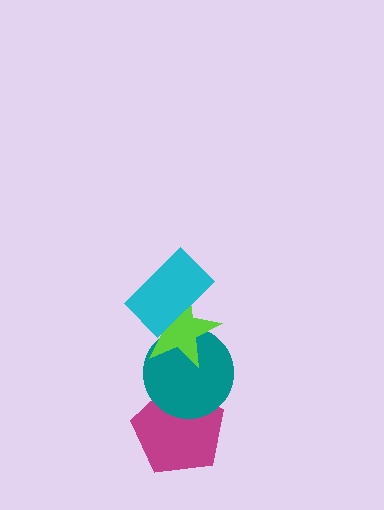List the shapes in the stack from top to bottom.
From top to bottom: the cyan rectangle, the lime star, the teal circle, the magenta pentagon.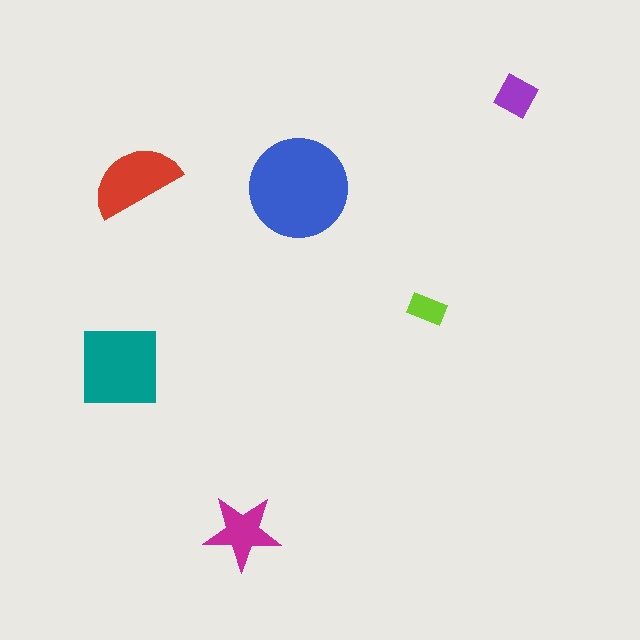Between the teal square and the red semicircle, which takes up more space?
The teal square.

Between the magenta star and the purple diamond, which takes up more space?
The magenta star.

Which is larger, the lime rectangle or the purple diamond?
The purple diamond.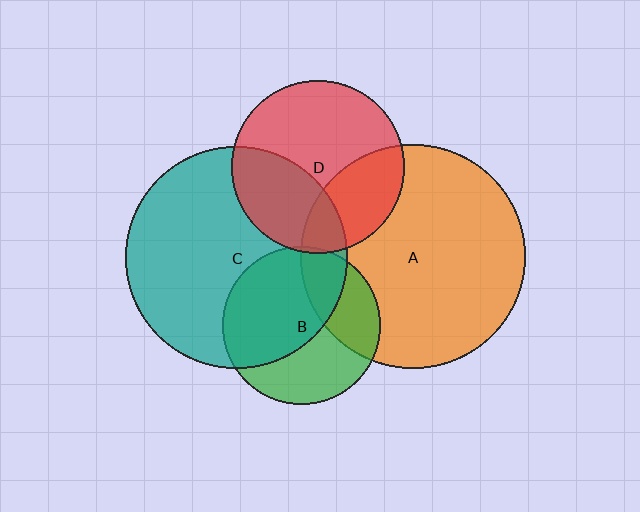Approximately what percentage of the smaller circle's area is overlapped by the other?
Approximately 10%.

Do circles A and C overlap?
Yes.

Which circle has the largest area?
Circle A (orange).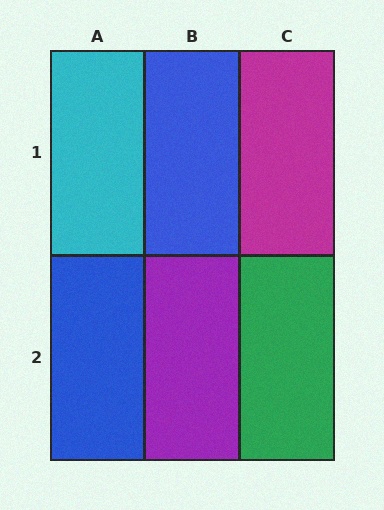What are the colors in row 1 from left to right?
Cyan, blue, magenta.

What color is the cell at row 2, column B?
Purple.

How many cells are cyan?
1 cell is cyan.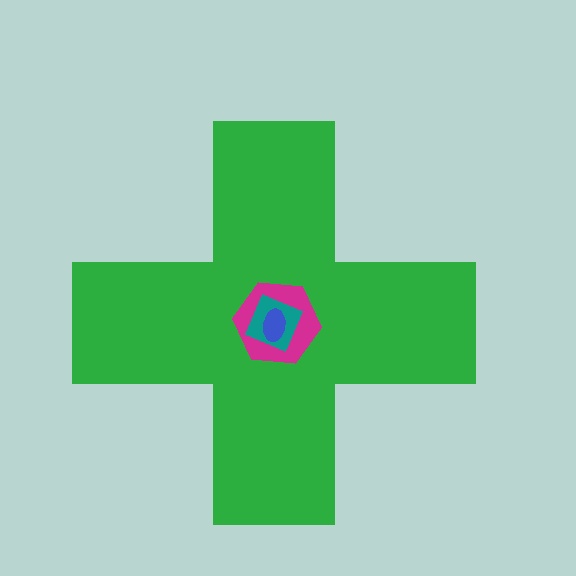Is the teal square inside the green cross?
Yes.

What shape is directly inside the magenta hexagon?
The teal square.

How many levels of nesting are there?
4.